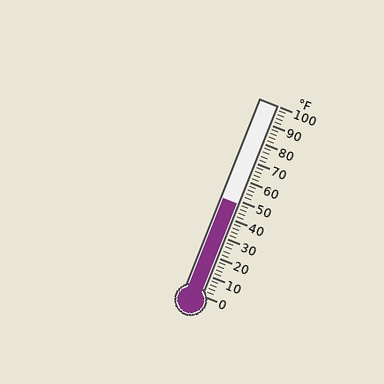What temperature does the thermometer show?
The thermometer shows approximately 48°F.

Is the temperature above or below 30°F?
The temperature is above 30°F.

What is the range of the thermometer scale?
The thermometer scale ranges from 0°F to 100°F.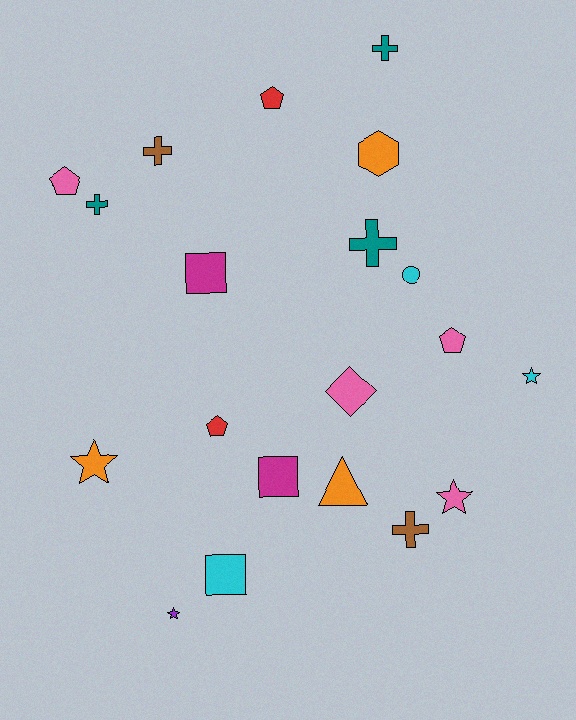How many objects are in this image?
There are 20 objects.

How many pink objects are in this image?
There are 4 pink objects.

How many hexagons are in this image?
There is 1 hexagon.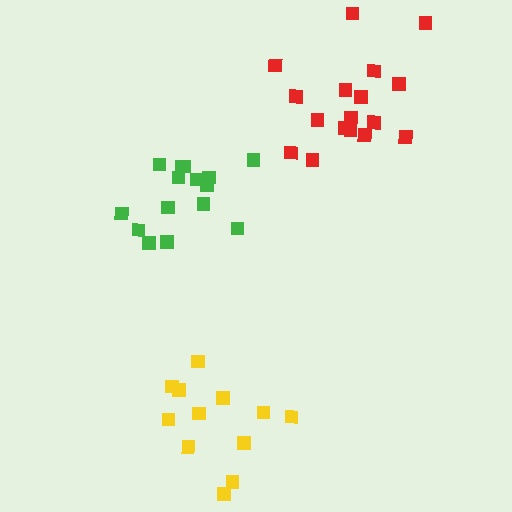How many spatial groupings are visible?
There are 3 spatial groupings.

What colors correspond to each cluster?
The clusters are colored: yellow, green, red.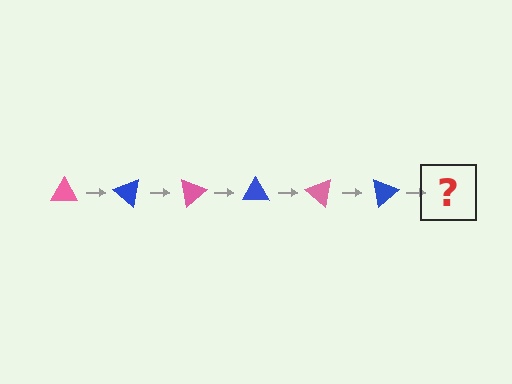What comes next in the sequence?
The next element should be a pink triangle, rotated 240 degrees from the start.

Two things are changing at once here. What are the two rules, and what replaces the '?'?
The two rules are that it rotates 40 degrees each step and the color cycles through pink and blue. The '?' should be a pink triangle, rotated 240 degrees from the start.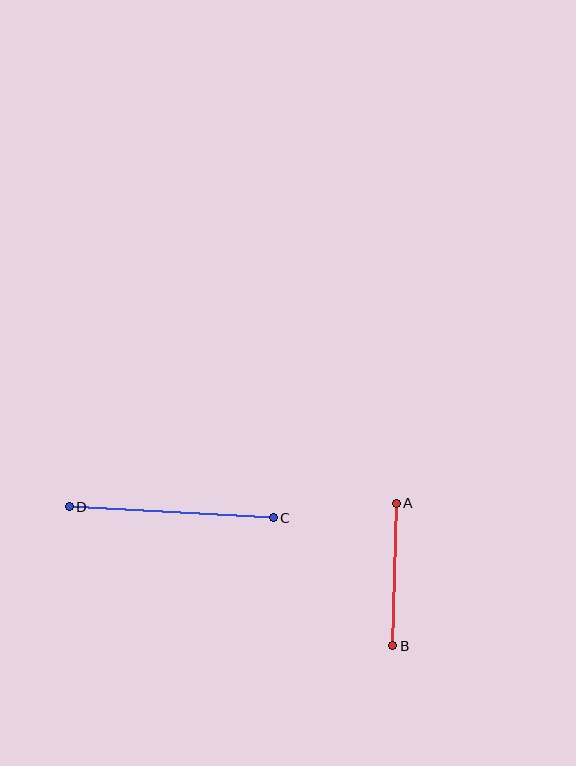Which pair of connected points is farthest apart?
Points C and D are farthest apart.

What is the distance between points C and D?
The distance is approximately 204 pixels.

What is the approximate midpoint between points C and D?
The midpoint is at approximately (171, 512) pixels.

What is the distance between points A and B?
The distance is approximately 142 pixels.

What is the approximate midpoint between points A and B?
The midpoint is at approximately (394, 574) pixels.